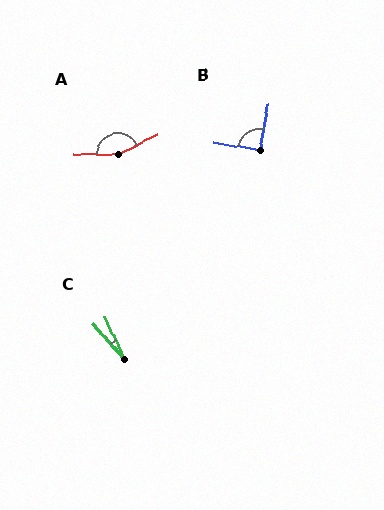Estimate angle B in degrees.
Approximately 91 degrees.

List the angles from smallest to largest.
C (16°), B (91°), A (153°).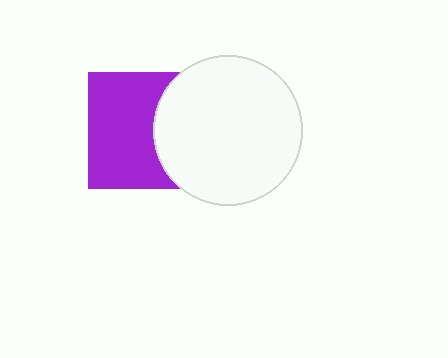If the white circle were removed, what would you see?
You would see the complete purple square.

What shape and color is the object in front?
The object in front is a white circle.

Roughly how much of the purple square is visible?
About half of it is visible (roughly 63%).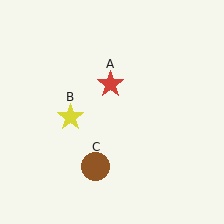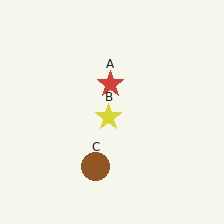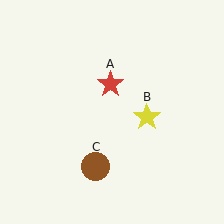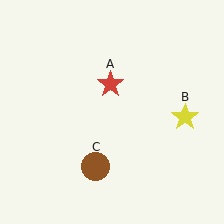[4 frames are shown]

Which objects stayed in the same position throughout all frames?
Red star (object A) and brown circle (object C) remained stationary.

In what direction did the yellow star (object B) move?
The yellow star (object B) moved right.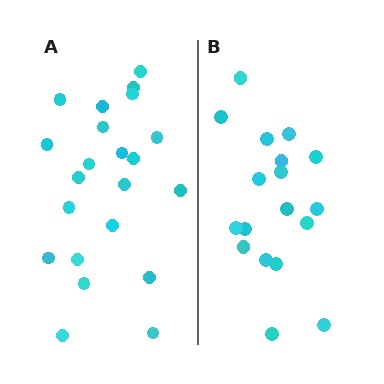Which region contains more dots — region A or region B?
Region A (the left region) has more dots.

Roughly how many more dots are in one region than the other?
Region A has about 4 more dots than region B.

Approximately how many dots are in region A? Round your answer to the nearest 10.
About 20 dots. (The exact count is 22, which rounds to 20.)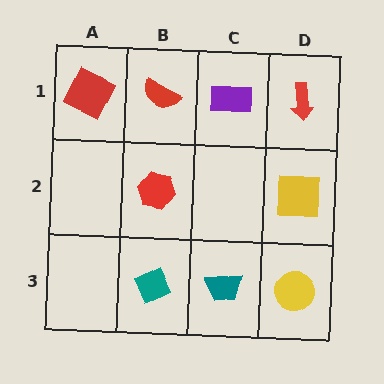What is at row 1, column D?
A red arrow.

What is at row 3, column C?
A teal trapezoid.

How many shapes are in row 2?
2 shapes.